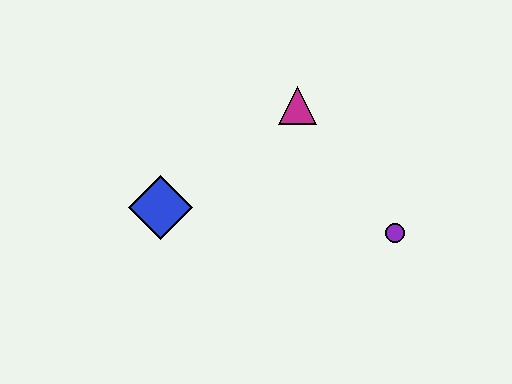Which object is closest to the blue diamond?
The magenta triangle is closest to the blue diamond.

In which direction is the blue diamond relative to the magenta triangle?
The blue diamond is to the left of the magenta triangle.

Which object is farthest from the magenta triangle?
The blue diamond is farthest from the magenta triangle.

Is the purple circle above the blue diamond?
No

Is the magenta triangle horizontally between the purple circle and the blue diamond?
Yes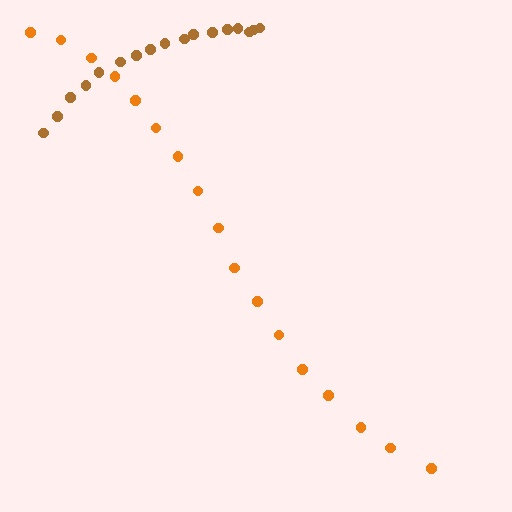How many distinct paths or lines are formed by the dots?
There are 2 distinct paths.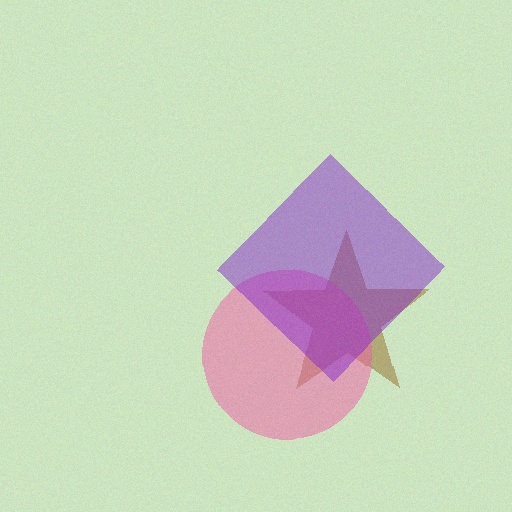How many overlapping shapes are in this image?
There are 3 overlapping shapes in the image.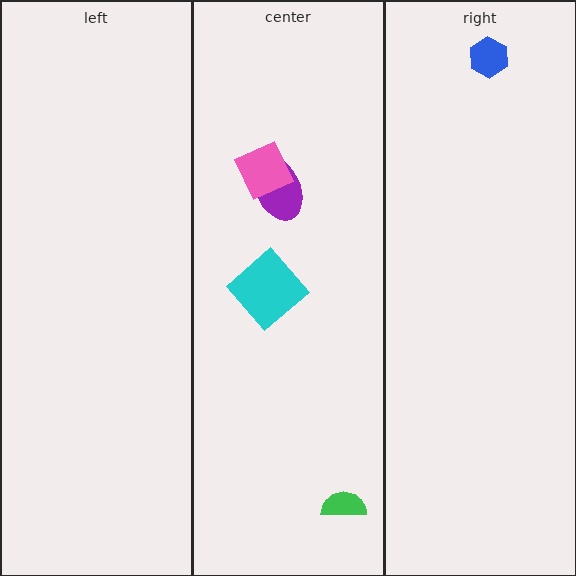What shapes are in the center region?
The purple ellipse, the green semicircle, the cyan diamond, the pink diamond.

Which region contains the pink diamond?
The center region.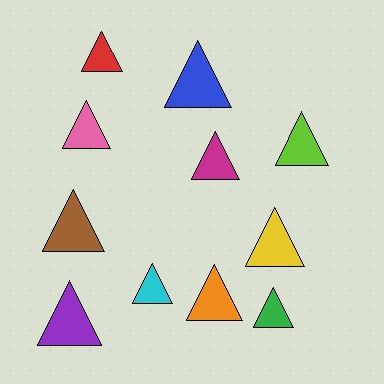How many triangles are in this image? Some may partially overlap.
There are 11 triangles.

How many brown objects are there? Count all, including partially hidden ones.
There is 1 brown object.